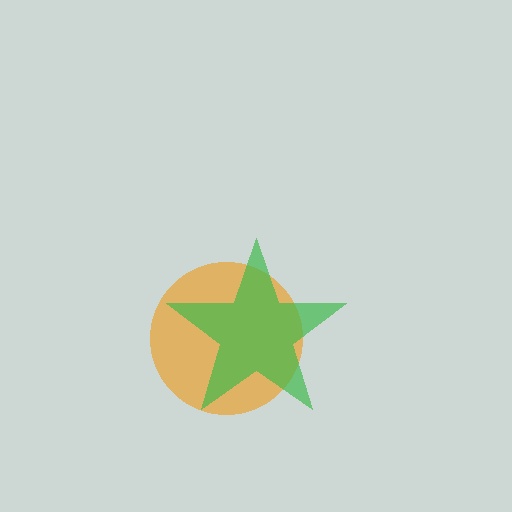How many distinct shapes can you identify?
There are 2 distinct shapes: an orange circle, a green star.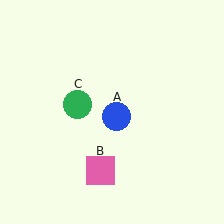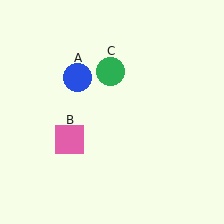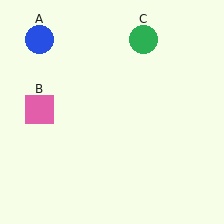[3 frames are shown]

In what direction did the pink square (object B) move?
The pink square (object B) moved up and to the left.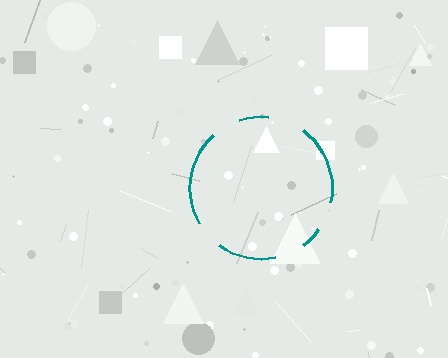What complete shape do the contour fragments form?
The contour fragments form a circle.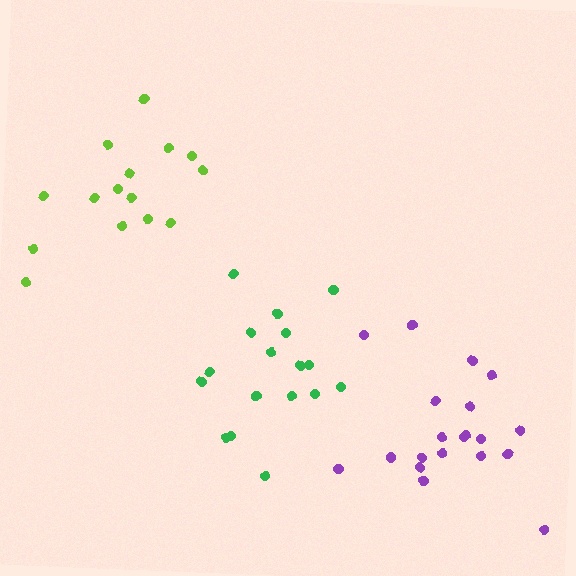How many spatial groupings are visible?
There are 3 spatial groupings.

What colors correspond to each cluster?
The clusters are colored: purple, green, lime.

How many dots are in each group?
Group 1: 20 dots, Group 2: 17 dots, Group 3: 15 dots (52 total).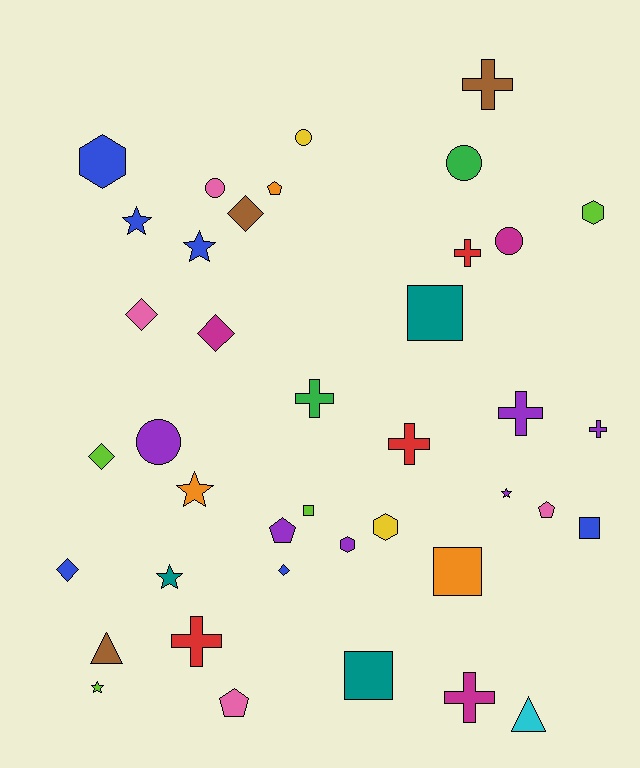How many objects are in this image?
There are 40 objects.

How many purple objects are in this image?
There are 6 purple objects.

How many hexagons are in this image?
There are 4 hexagons.